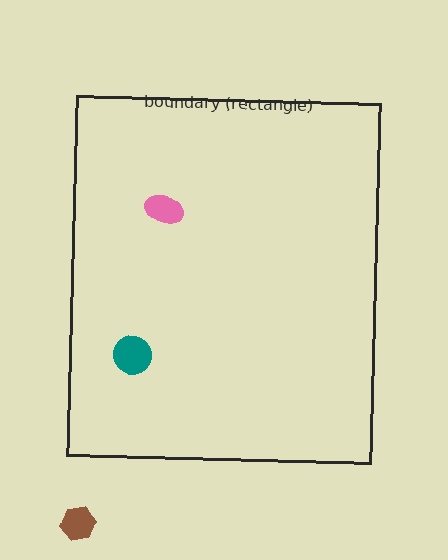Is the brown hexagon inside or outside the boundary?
Outside.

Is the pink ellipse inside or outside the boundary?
Inside.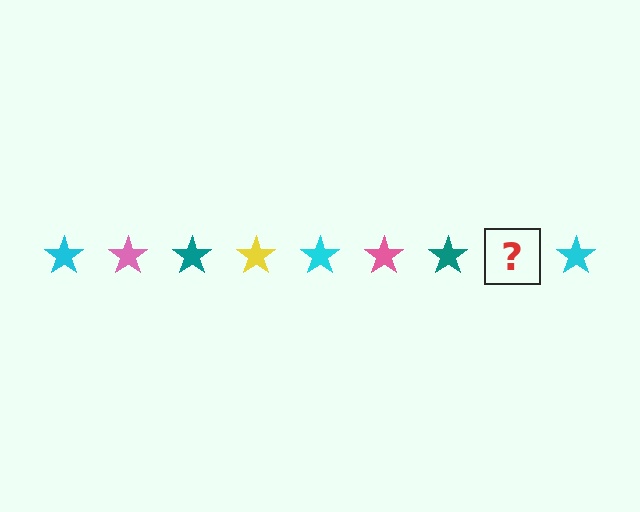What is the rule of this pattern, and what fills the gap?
The rule is that the pattern cycles through cyan, pink, teal, yellow stars. The gap should be filled with a yellow star.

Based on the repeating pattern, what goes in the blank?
The blank should be a yellow star.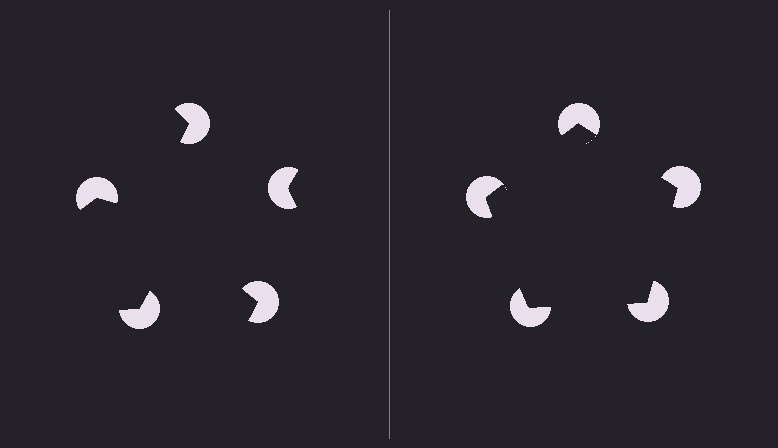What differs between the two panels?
The pac-man discs are positioned identically on both sides; only the wedge orientations differ. On the right they align to a pentagon; on the left they are misaligned.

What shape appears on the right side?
An illusory pentagon.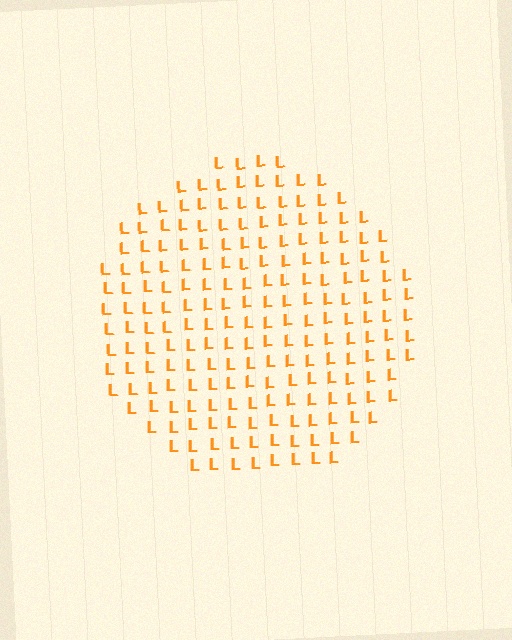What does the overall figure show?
The overall figure shows a circle.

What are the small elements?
The small elements are letter L's.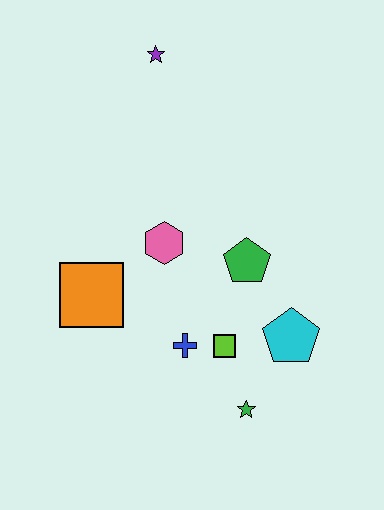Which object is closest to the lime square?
The blue cross is closest to the lime square.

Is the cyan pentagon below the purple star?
Yes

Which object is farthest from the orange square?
The purple star is farthest from the orange square.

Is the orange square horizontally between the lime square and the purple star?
No